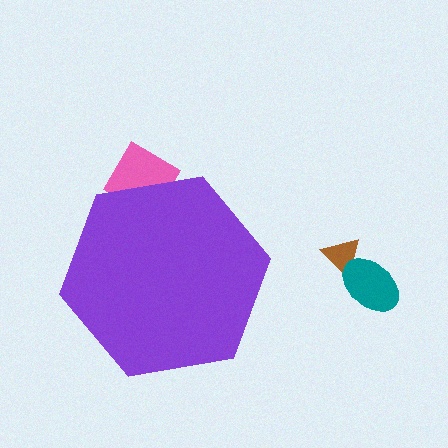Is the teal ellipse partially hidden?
No, the teal ellipse is fully visible.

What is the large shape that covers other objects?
A purple hexagon.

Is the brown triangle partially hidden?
No, the brown triangle is fully visible.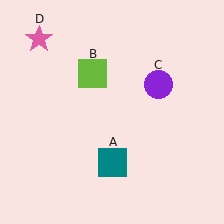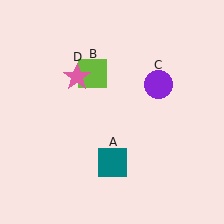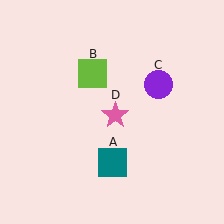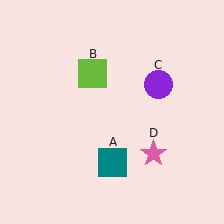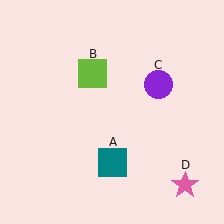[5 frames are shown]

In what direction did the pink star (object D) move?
The pink star (object D) moved down and to the right.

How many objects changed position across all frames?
1 object changed position: pink star (object D).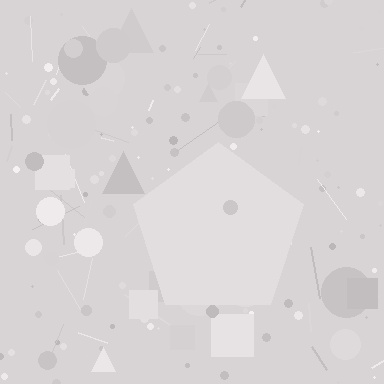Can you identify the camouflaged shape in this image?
The camouflaged shape is a pentagon.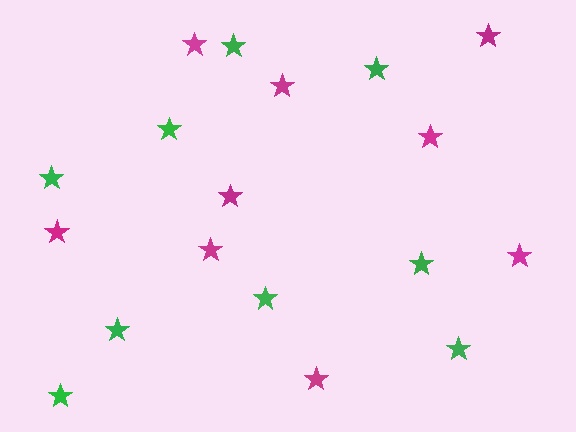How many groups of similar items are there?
There are 2 groups: one group of green stars (9) and one group of magenta stars (9).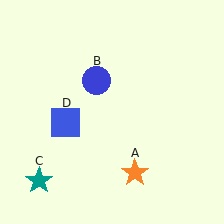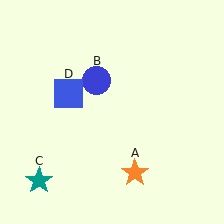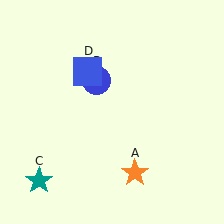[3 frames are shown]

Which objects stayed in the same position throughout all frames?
Orange star (object A) and blue circle (object B) and teal star (object C) remained stationary.